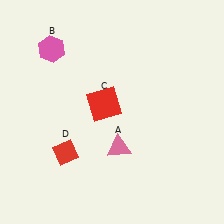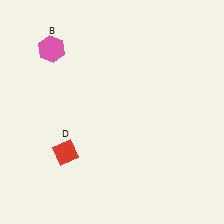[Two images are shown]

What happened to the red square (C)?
The red square (C) was removed in Image 2. It was in the top-left area of Image 1.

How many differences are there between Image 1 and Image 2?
There are 2 differences between the two images.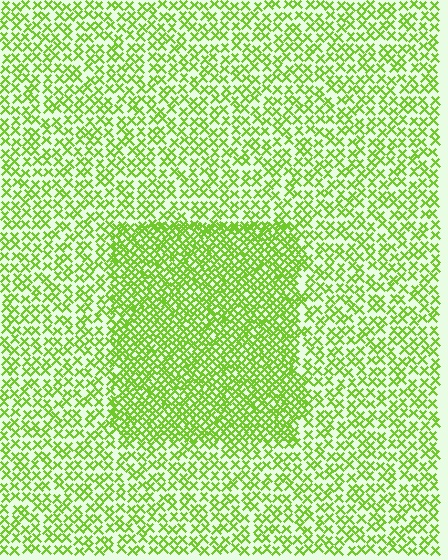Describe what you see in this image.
The image contains small lime elements arranged at two different densities. A rectangle-shaped region is visible where the elements are more densely packed than the surrounding area.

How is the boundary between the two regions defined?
The boundary is defined by a change in element density (approximately 2.0x ratio). All elements are the same color, size, and shape.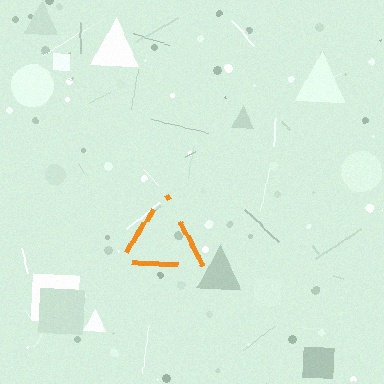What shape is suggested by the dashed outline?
The dashed outline suggests a triangle.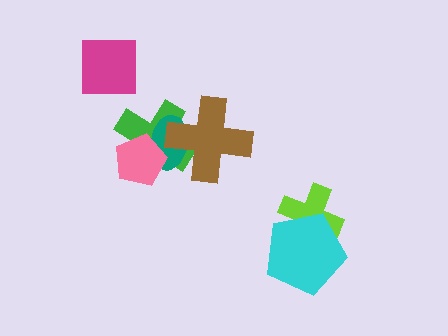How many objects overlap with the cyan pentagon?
1 object overlaps with the cyan pentagon.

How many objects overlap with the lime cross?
1 object overlaps with the lime cross.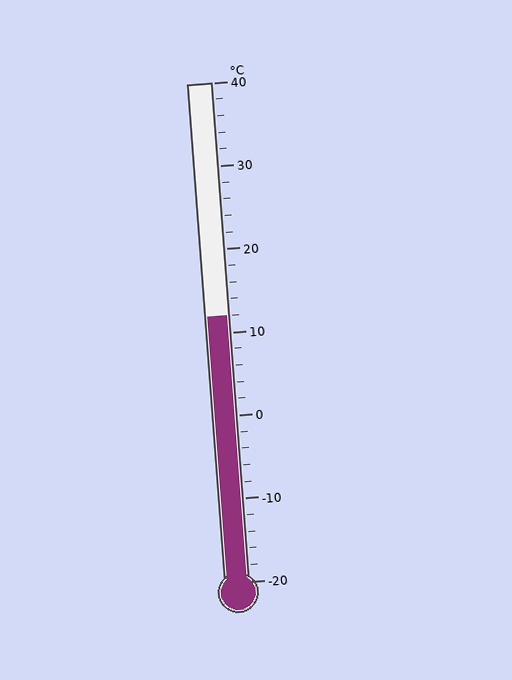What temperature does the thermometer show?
The thermometer shows approximately 12°C.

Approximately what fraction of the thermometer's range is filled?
The thermometer is filled to approximately 55% of its range.